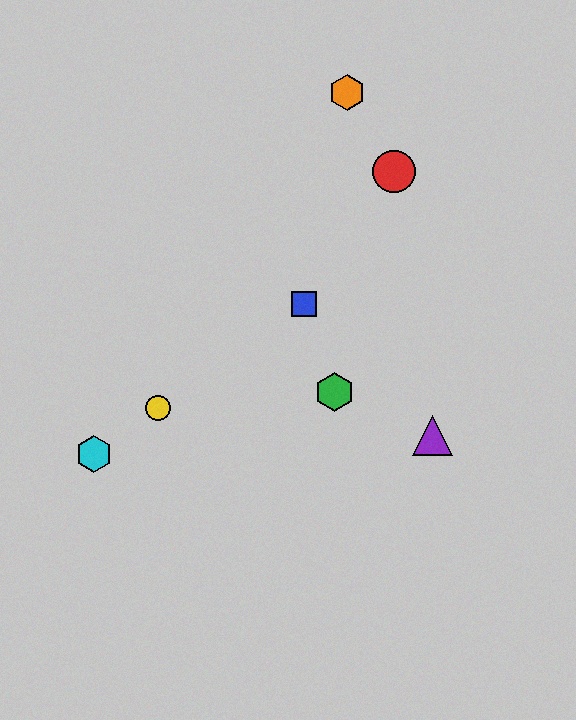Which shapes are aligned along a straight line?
The blue square, the yellow circle, the cyan hexagon are aligned along a straight line.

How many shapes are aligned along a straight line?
3 shapes (the blue square, the yellow circle, the cyan hexagon) are aligned along a straight line.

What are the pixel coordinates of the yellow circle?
The yellow circle is at (158, 408).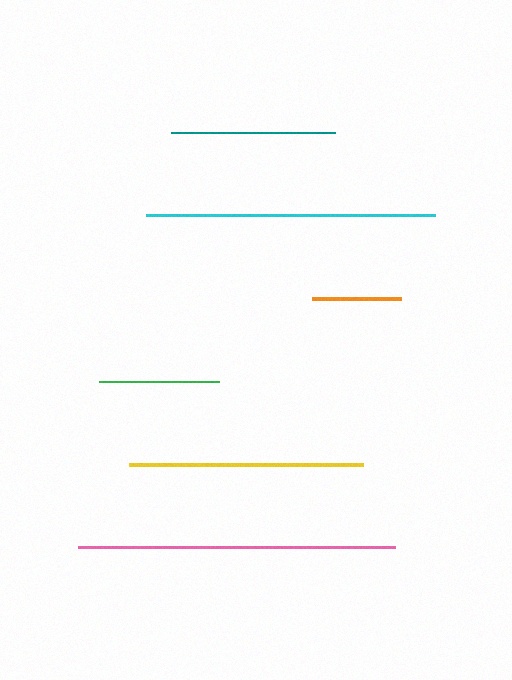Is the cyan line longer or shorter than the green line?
The cyan line is longer than the green line.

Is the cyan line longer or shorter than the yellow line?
The cyan line is longer than the yellow line.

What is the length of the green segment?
The green segment is approximately 120 pixels long.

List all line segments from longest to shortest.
From longest to shortest: pink, cyan, yellow, teal, green, orange.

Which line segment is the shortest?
The orange line is the shortest at approximately 89 pixels.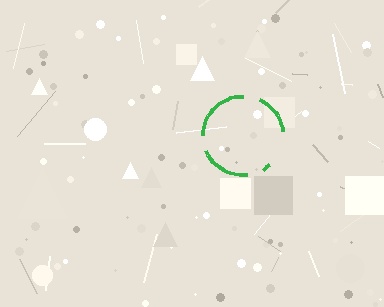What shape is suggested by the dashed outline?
The dashed outline suggests a circle.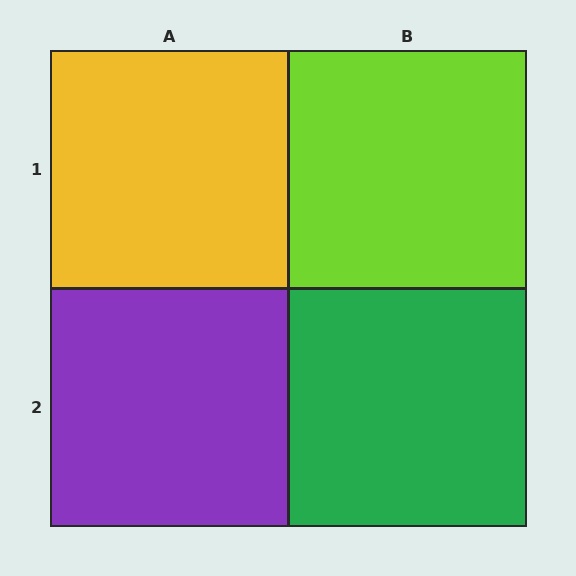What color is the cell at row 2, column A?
Purple.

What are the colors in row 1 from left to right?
Yellow, lime.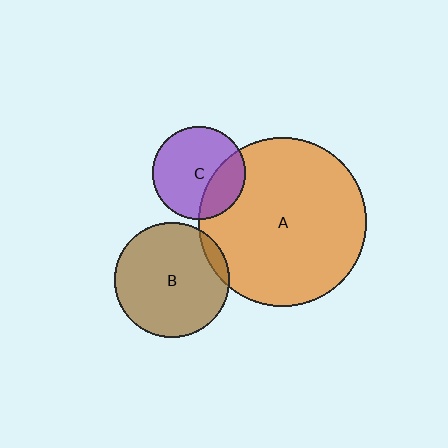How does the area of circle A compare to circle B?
Approximately 2.2 times.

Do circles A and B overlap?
Yes.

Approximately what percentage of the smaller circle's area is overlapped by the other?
Approximately 5%.